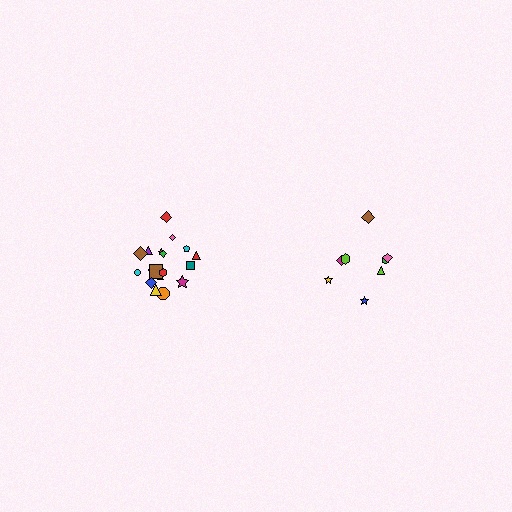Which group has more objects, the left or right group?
The left group.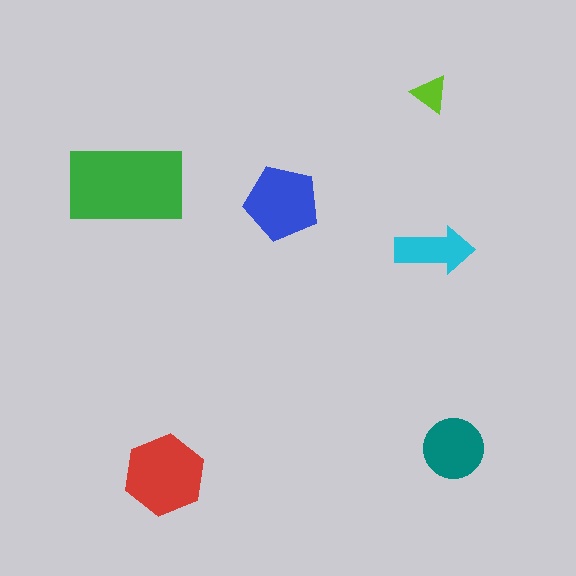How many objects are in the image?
There are 6 objects in the image.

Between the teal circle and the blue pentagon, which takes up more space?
The blue pentagon.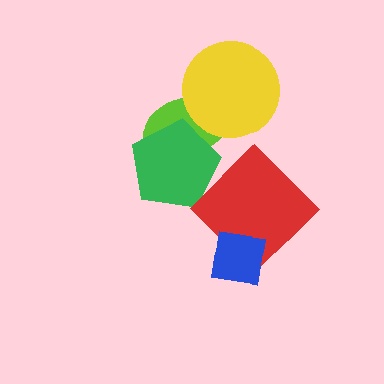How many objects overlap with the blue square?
1 object overlaps with the blue square.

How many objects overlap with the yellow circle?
1 object overlaps with the yellow circle.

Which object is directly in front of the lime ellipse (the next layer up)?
The yellow circle is directly in front of the lime ellipse.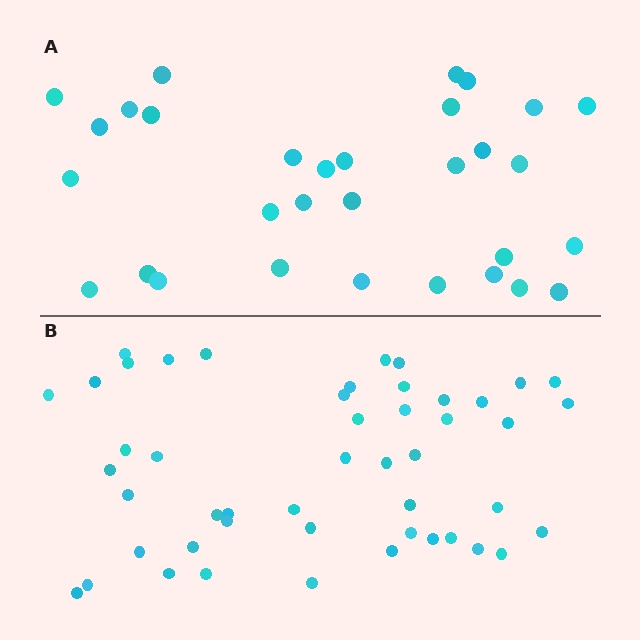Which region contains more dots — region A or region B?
Region B (the bottom region) has more dots.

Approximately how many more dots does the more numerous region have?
Region B has approximately 15 more dots than region A.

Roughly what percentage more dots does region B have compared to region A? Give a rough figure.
About 55% more.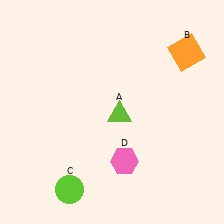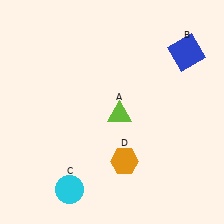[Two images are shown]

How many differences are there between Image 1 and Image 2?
There are 3 differences between the two images.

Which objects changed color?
B changed from orange to blue. C changed from lime to cyan. D changed from pink to orange.